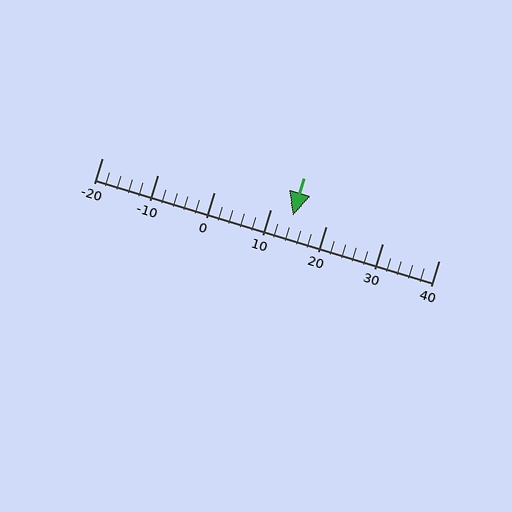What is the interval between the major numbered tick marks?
The major tick marks are spaced 10 units apart.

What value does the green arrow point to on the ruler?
The green arrow points to approximately 14.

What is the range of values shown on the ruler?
The ruler shows values from -20 to 40.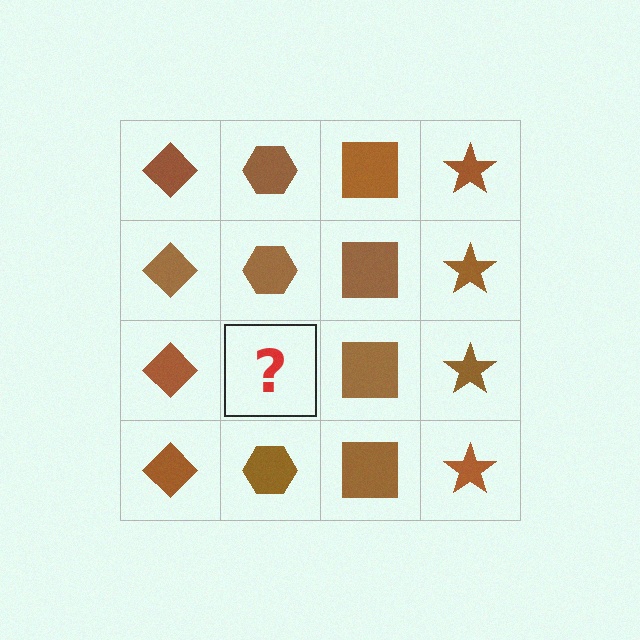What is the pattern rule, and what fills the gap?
The rule is that each column has a consistent shape. The gap should be filled with a brown hexagon.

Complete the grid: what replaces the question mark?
The question mark should be replaced with a brown hexagon.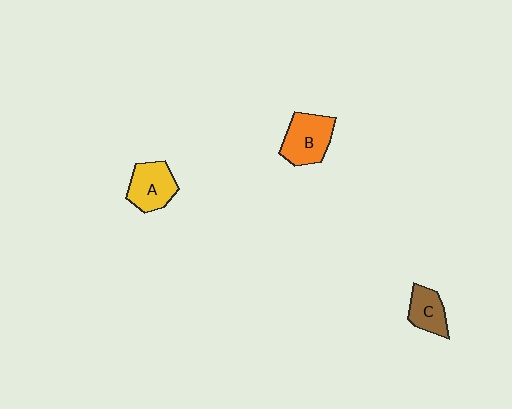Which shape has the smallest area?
Shape C (brown).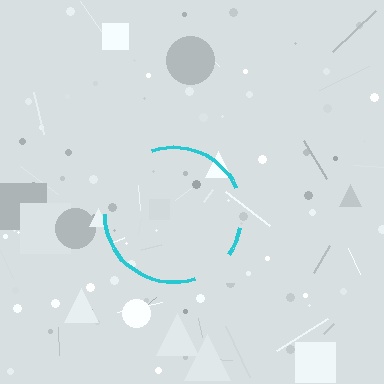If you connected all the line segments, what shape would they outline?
They would outline a circle.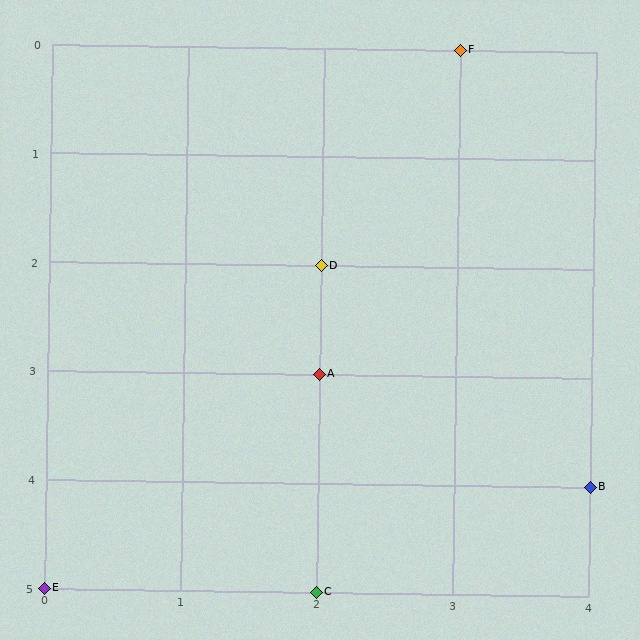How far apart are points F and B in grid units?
Points F and B are 1 column and 4 rows apart (about 4.1 grid units diagonally).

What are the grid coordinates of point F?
Point F is at grid coordinates (3, 0).